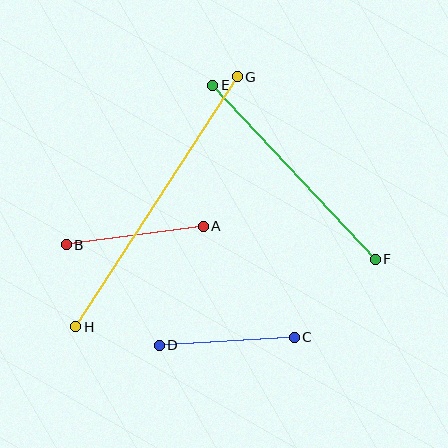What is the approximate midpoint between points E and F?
The midpoint is at approximately (294, 172) pixels.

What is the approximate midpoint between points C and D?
The midpoint is at approximately (227, 341) pixels.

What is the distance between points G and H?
The distance is approximately 298 pixels.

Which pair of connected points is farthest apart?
Points G and H are farthest apart.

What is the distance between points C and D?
The distance is approximately 135 pixels.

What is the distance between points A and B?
The distance is approximately 138 pixels.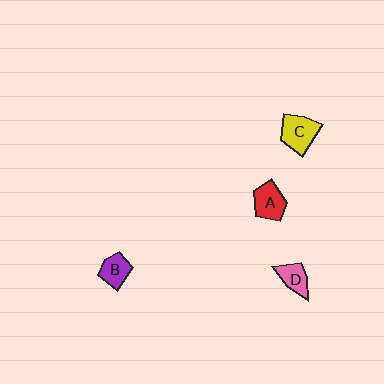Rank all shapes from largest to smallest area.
From largest to smallest: C (yellow), A (red), B (purple), D (pink).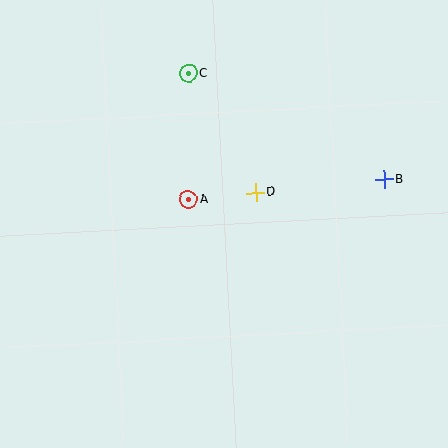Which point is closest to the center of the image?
Point A at (189, 200) is closest to the center.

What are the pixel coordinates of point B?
Point B is at (384, 179).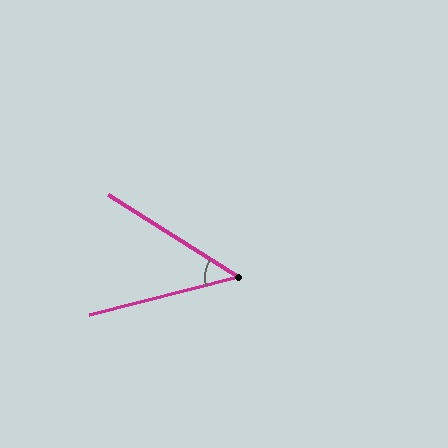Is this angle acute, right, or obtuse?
It is acute.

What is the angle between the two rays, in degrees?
Approximately 46 degrees.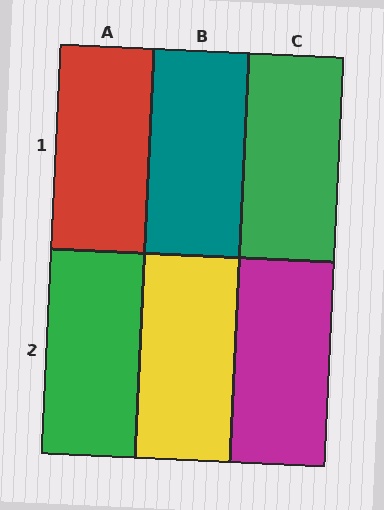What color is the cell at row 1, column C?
Green.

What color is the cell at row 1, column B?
Teal.